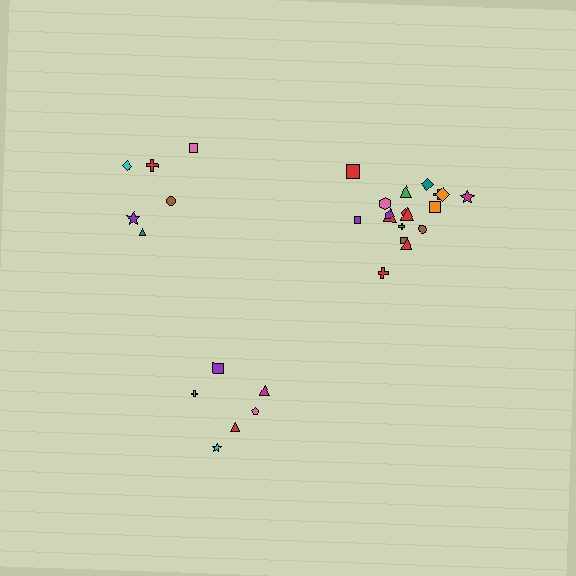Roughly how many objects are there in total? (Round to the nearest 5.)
Roughly 30 objects in total.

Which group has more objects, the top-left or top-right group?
The top-right group.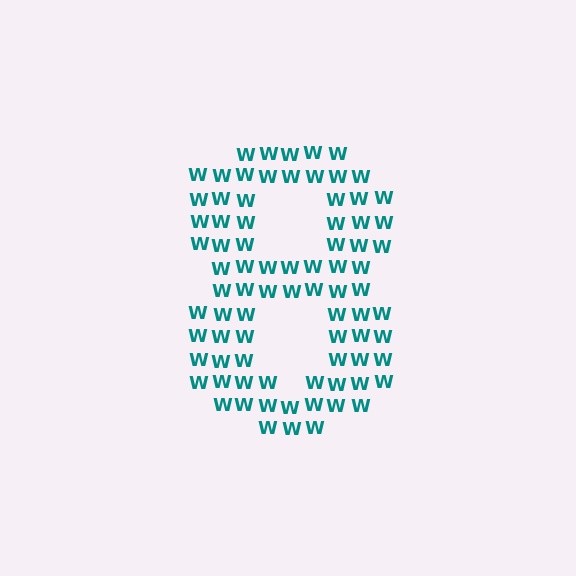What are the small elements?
The small elements are letter W's.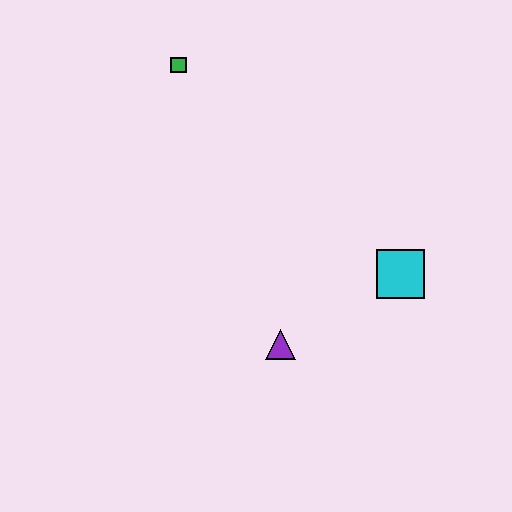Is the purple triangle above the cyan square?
No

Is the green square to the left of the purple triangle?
Yes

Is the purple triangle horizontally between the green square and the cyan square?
Yes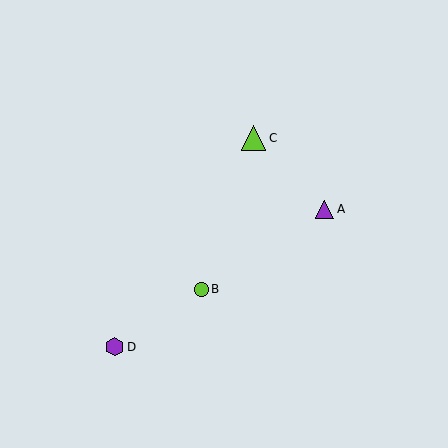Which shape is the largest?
The lime triangle (labeled C) is the largest.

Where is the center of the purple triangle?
The center of the purple triangle is at (325, 209).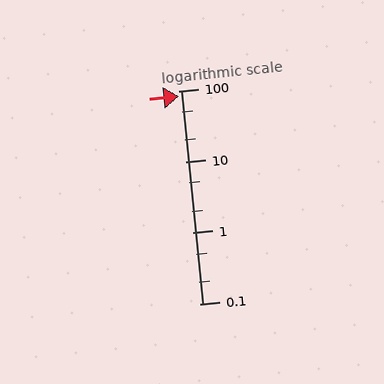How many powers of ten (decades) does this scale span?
The scale spans 3 decades, from 0.1 to 100.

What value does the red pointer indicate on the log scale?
The pointer indicates approximately 83.